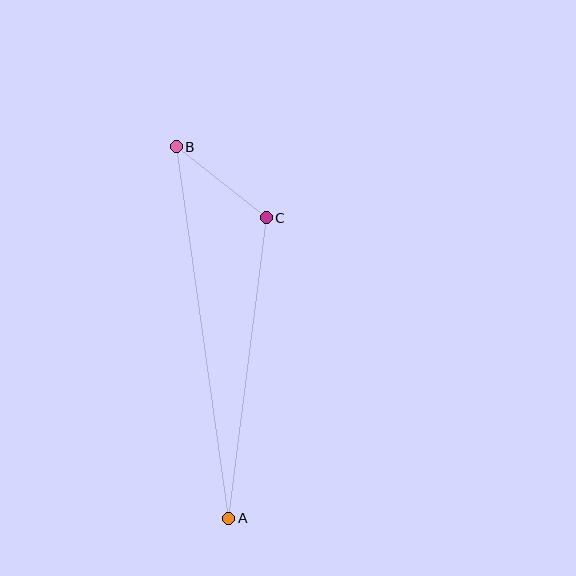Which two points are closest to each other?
Points B and C are closest to each other.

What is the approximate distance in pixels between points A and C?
The distance between A and C is approximately 303 pixels.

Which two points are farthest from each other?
Points A and B are farthest from each other.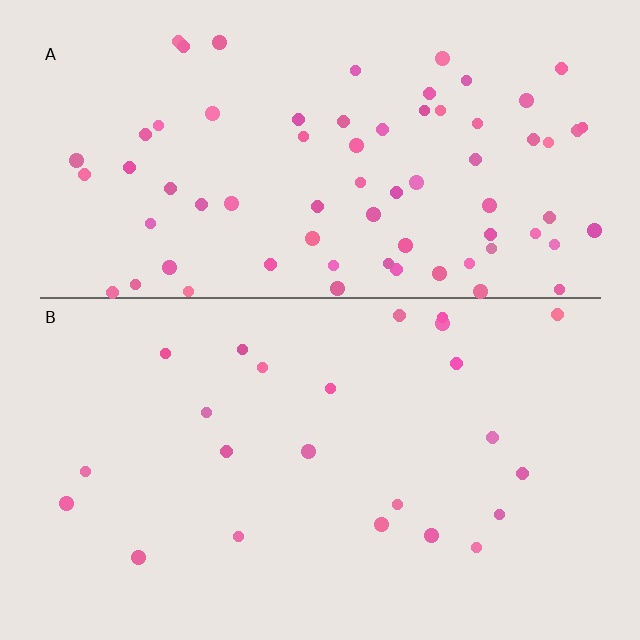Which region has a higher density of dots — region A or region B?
A (the top).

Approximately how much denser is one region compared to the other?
Approximately 3.0× — region A over region B.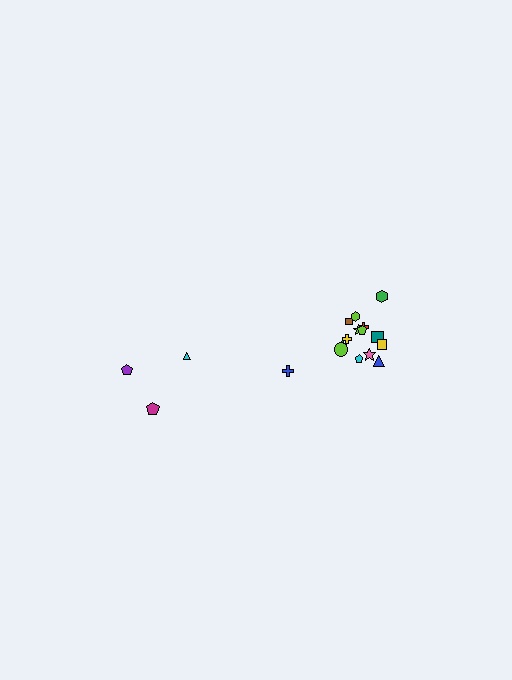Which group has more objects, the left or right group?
The right group.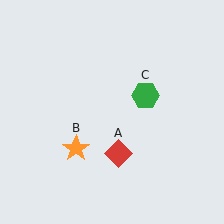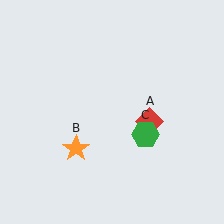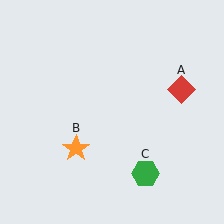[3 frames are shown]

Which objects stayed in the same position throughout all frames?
Orange star (object B) remained stationary.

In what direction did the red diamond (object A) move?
The red diamond (object A) moved up and to the right.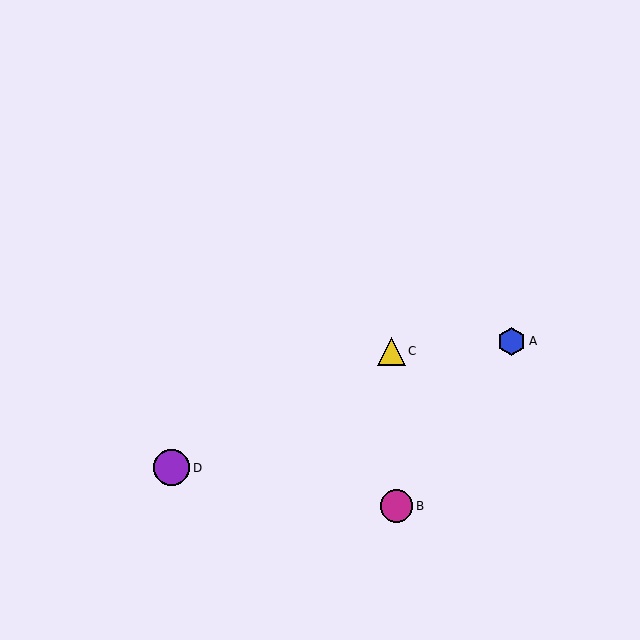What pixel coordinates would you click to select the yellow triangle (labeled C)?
Click at (391, 351) to select the yellow triangle C.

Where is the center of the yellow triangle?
The center of the yellow triangle is at (391, 351).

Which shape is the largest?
The purple circle (labeled D) is the largest.